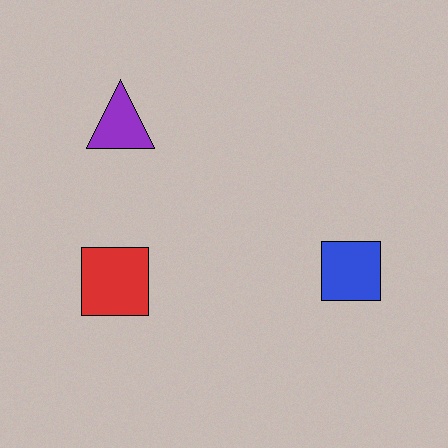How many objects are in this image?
There are 3 objects.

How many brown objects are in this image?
There are no brown objects.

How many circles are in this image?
There are no circles.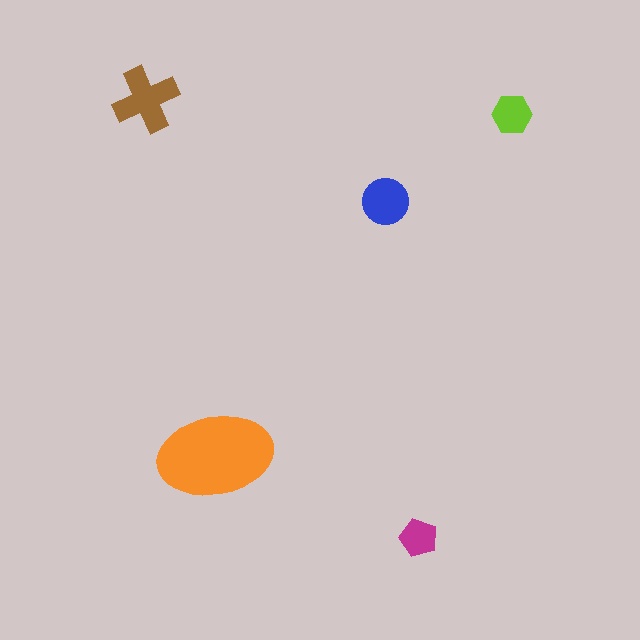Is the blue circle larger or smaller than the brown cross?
Smaller.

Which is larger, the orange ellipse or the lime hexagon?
The orange ellipse.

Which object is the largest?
The orange ellipse.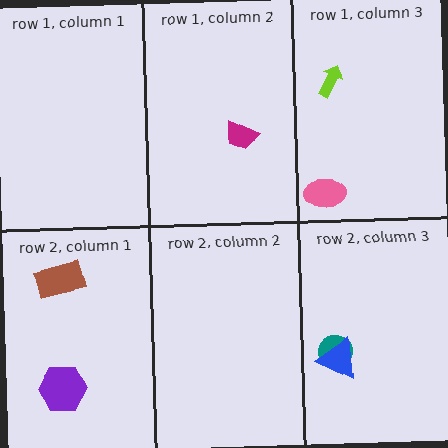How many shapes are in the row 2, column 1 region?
2.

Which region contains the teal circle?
The row 2, column 3 region.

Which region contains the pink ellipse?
The row 1, column 3 region.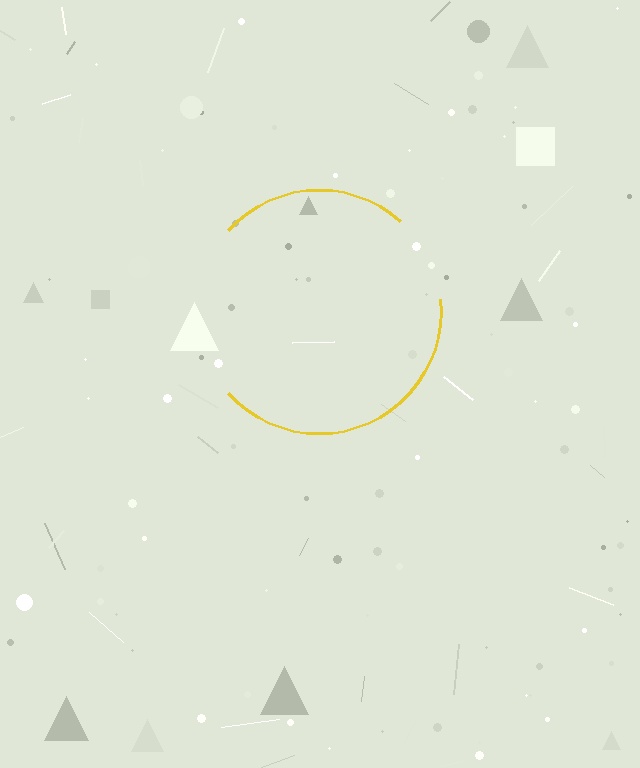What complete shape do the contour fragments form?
The contour fragments form a circle.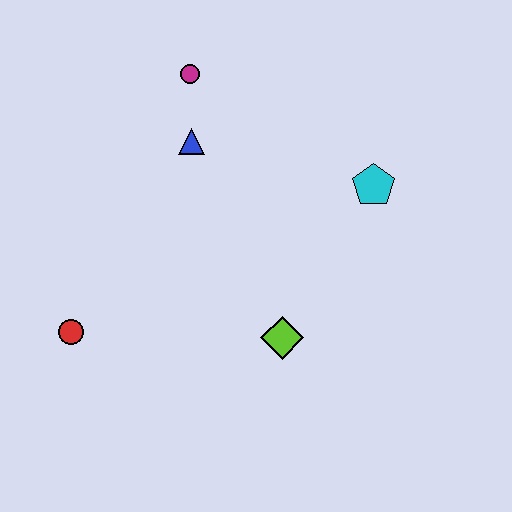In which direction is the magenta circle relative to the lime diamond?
The magenta circle is above the lime diamond.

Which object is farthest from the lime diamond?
The magenta circle is farthest from the lime diamond.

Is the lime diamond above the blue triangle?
No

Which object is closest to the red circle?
The lime diamond is closest to the red circle.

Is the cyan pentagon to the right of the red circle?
Yes